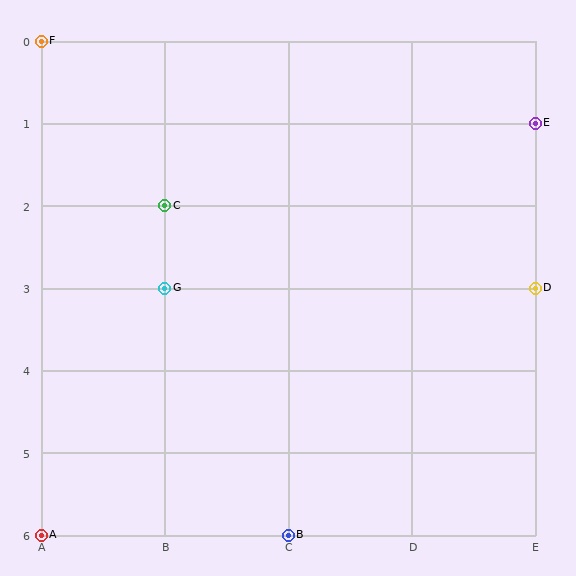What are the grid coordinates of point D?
Point D is at grid coordinates (E, 3).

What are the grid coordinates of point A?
Point A is at grid coordinates (A, 6).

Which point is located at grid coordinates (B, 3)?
Point G is at (B, 3).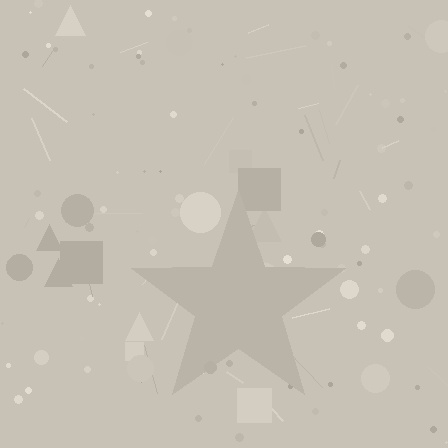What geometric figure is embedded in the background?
A star is embedded in the background.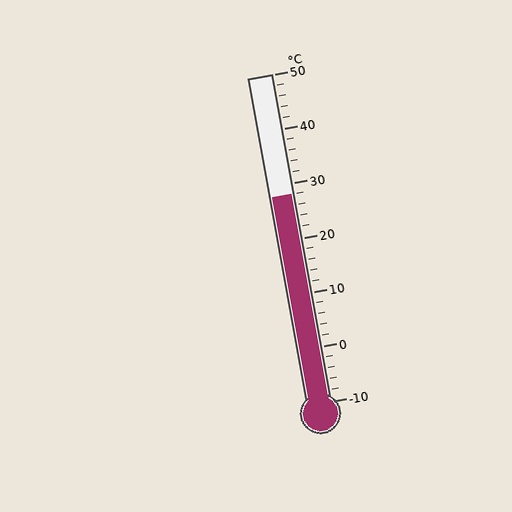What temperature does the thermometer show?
The thermometer shows approximately 28°C.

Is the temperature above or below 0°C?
The temperature is above 0°C.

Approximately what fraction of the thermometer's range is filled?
The thermometer is filled to approximately 65% of its range.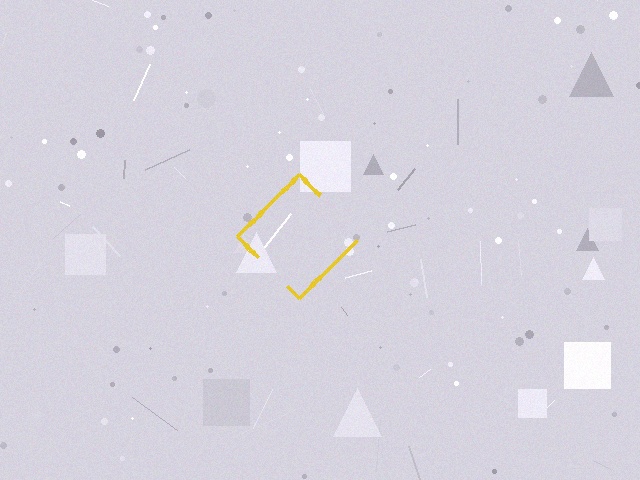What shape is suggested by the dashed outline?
The dashed outline suggests a diamond.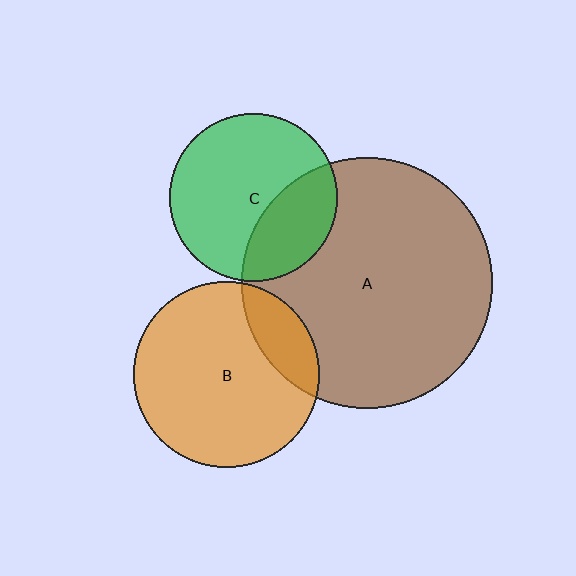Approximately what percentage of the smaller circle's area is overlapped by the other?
Approximately 30%.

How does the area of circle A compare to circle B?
Approximately 1.8 times.